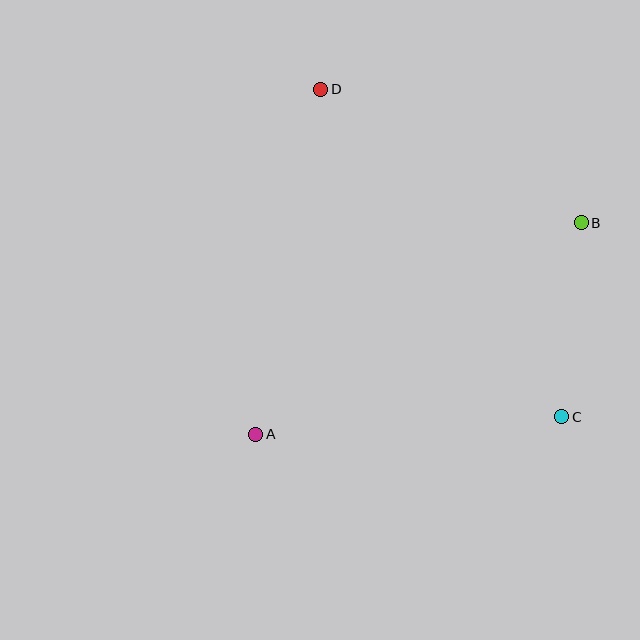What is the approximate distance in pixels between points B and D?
The distance between B and D is approximately 293 pixels.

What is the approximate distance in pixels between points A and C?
The distance between A and C is approximately 306 pixels.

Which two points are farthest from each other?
Points C and D are farthest from each other.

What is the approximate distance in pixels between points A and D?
The distance between A and D is approximately 351 pixels.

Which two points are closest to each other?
Points B and C are closest to each other.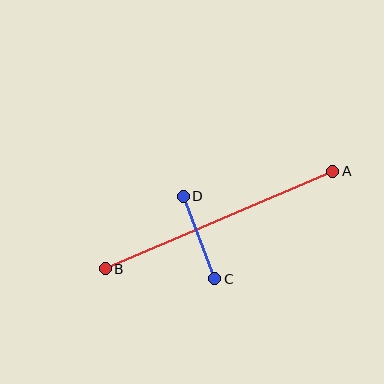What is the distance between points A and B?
The distance is approximately 248 pixels.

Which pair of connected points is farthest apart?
Points A and B are farthest apart.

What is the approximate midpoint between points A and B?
The midpoint is at approximately (219, 220) pixels.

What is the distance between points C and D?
The distance is approximately 88 pixels.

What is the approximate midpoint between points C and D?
The midpoint is at approximately (199, 237) pixels.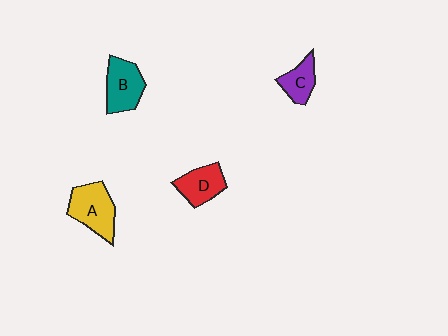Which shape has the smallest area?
Shape C (purple).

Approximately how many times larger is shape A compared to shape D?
Approximately 1.3 times.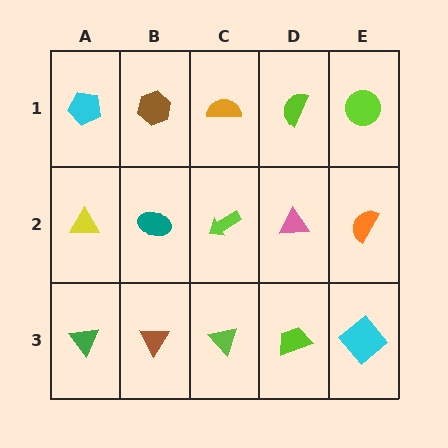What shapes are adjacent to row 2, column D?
A lime semicircle (row 1, column D), a lime trapezoid (row 3, column D), a lime arrow (row 2, column C), an orange semicircle (row 2, column E).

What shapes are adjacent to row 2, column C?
An orange semicircle (row 1, column C), a lime triangle (row 3, column C), a teal ellipse (row 2, column B), a pink triangle (row 2, column D).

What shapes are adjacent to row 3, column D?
A pink triangle (row 2, column D), a lime triangle (row 3, column C), a cyan diamond (row 3, column E).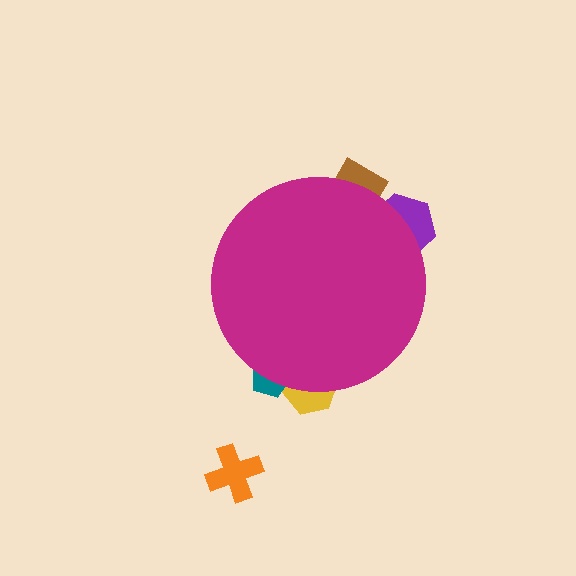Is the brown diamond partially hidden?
Yes, the brown diamond is partially hidden behind the magenta circle.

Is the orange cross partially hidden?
No, the orange cross is fully visible.